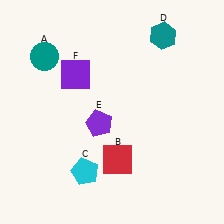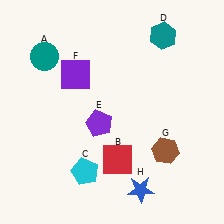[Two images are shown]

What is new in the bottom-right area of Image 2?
A blue star (H) was added in the bottom-right area of Image 2.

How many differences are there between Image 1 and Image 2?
There are 2 differences between the two images.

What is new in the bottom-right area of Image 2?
A brown hexagon (G) was added in the bottom-right area of Image 2.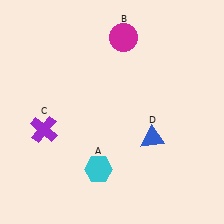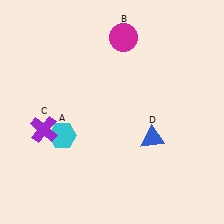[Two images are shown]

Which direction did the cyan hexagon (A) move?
The cyan hexagon (A) moved left.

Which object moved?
The cyan hexagon (A) moved left.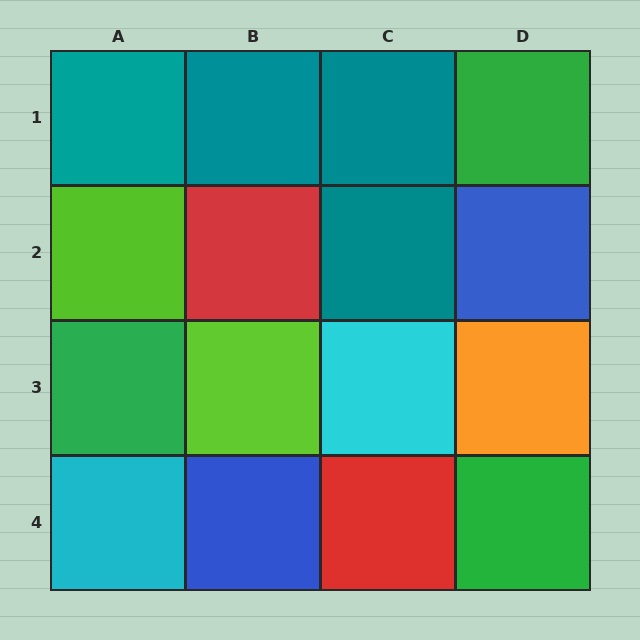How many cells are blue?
2 cells are blue.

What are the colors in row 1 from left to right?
Teal, teal, teal, green.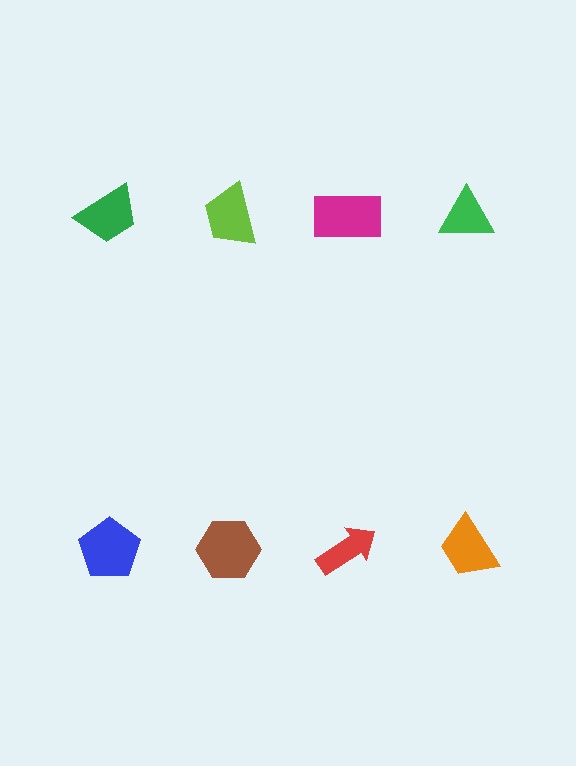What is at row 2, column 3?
A red arrow.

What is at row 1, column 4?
A green triangle.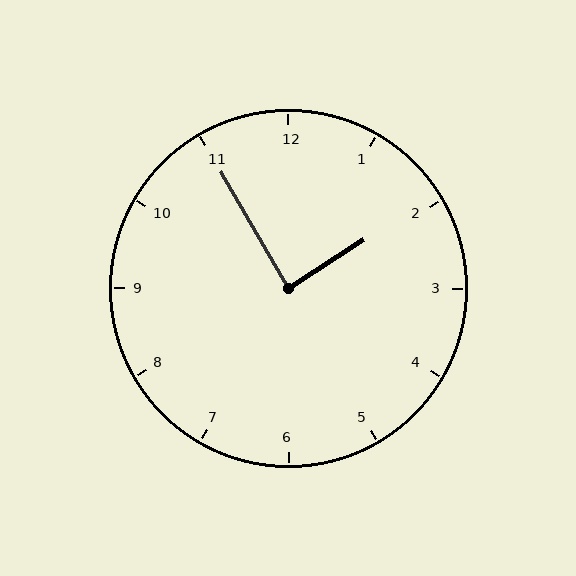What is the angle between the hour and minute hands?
Approximately 88 degrees.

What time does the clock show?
1:55.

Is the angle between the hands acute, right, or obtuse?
It is right.